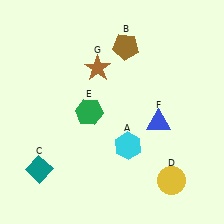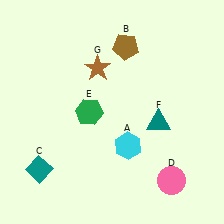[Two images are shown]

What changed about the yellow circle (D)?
In Image 1, D is yellow. In Image 2, it changed to pink.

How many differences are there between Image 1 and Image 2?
There are 2 differences between the two images.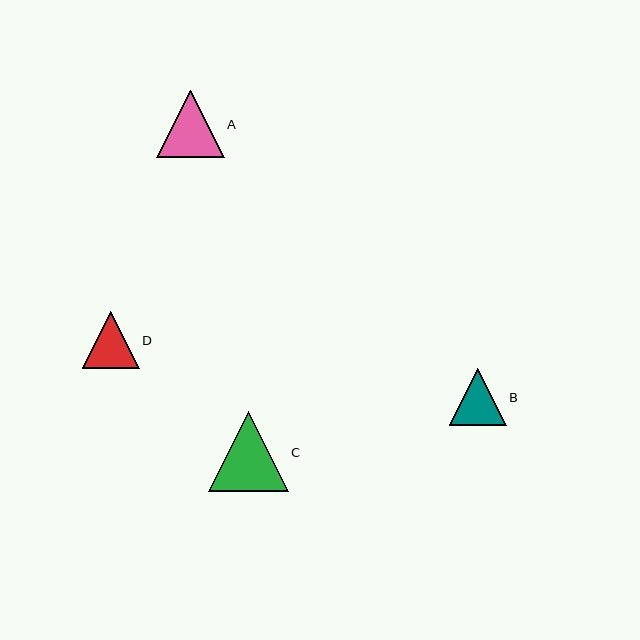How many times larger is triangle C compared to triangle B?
Triangle C is approximately 1.4 times the size of triangle B.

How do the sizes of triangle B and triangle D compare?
Triangle B and triangle D are approximately the same size.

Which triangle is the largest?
Triangle C is the largest with a size of approximately 80 pixels.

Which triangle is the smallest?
Triangle D is the smallest with a size of approximately 56 pixels.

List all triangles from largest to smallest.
From largest to smallest: C, A, B, D.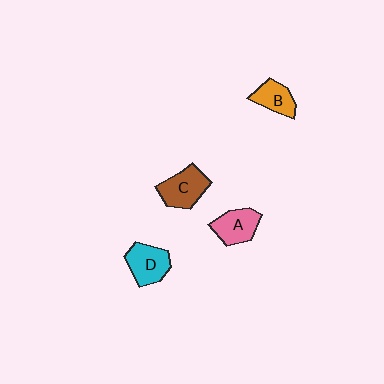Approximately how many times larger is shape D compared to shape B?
Approximately 1.3 times.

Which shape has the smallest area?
Shape B (orange).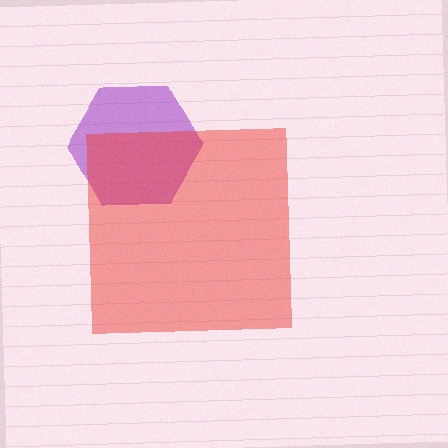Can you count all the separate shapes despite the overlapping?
Yes, there are 2 separate shapes.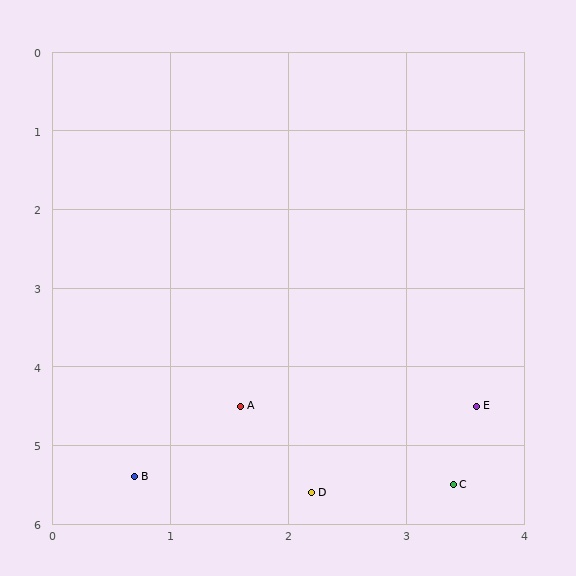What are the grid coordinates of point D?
Point D is at approximately (2.2, 5.6).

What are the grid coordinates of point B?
Point B is at approximately (0.7, 5.4).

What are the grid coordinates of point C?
Point C is at approximately (3.4, 5.5).